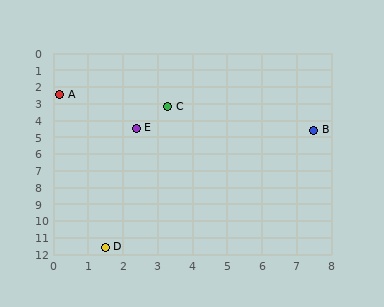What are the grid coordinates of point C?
Point C is at approximately (3.3, 3.2).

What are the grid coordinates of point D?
Point D is at approximately (1.5, 11.6).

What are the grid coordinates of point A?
Point A is at approximately (0.2, 2.5).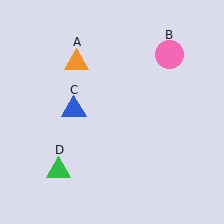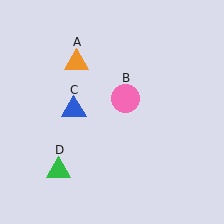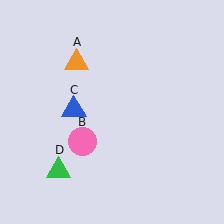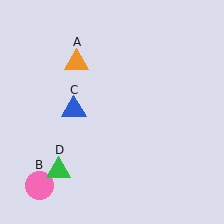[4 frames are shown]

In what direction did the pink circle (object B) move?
The pink circle (object B) moved down and to the left.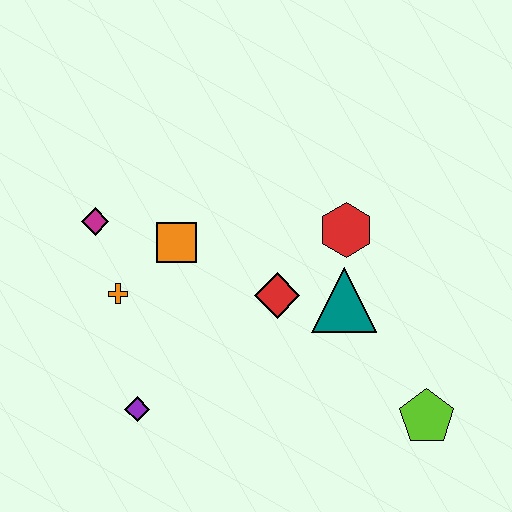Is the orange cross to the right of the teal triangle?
No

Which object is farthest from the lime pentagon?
The magenta diamond is farthest from the lime pentagon.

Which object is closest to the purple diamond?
The orange cross is closest to the purple diamond.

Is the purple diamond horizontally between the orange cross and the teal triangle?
Yes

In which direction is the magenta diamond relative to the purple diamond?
The magenta diamond is above the purple diamond.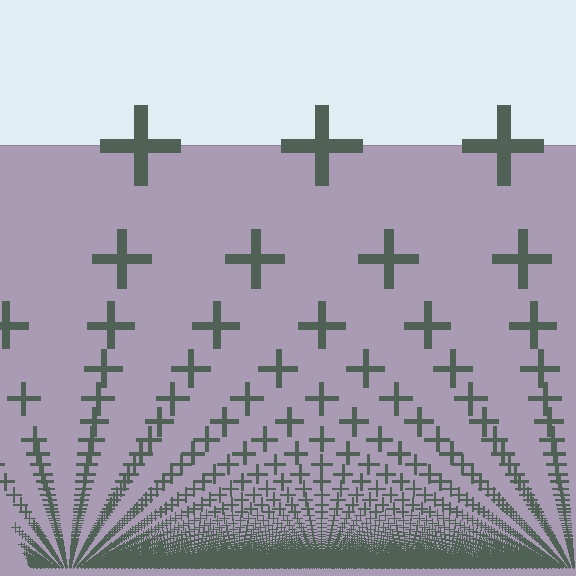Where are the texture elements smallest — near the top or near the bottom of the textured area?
Near the bottom.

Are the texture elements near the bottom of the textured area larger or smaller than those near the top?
Smaller. The gradient is inverted — elements near the bottom are smaller and denser.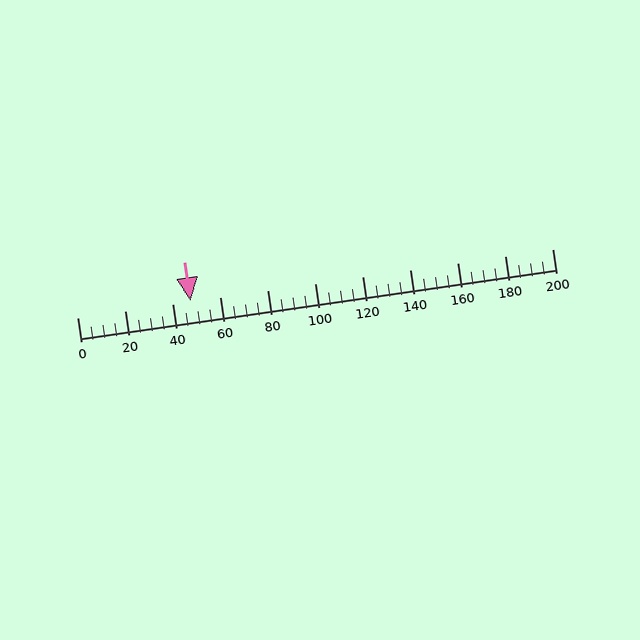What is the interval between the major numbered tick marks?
The major tick marks are spaced 20 units apart.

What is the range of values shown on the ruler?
The ruler shows values from 0 to 200.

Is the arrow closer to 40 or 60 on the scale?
The arrow is closer to 40.